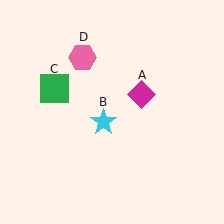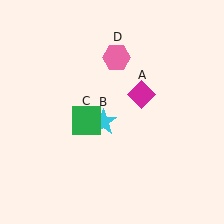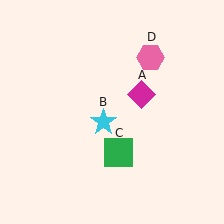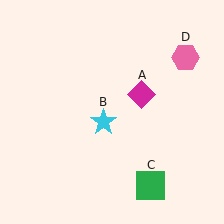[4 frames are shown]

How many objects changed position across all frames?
2 objects changed position: green square (object C), pink hexagon (object D).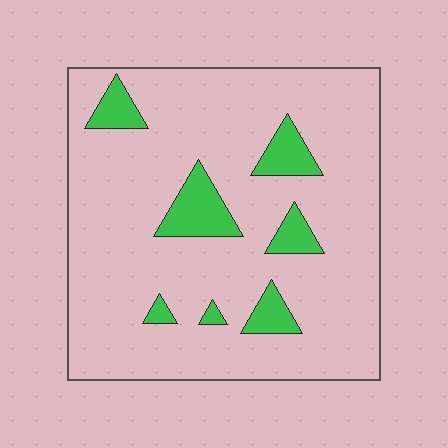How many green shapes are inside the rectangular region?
7.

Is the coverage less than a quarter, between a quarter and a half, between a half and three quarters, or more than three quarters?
Less than a quarter.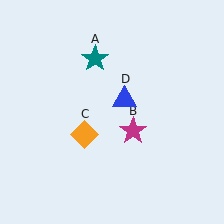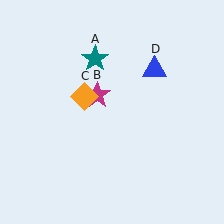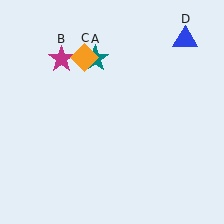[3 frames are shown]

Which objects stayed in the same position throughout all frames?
Teal star (object A) remained stationary.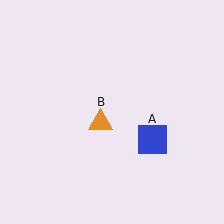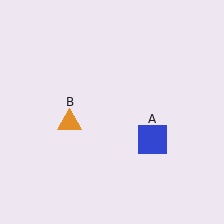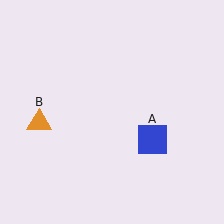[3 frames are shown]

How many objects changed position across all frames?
1 object changed position: orange triangle (object B).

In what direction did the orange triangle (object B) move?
The orange triangle (object B) moved left.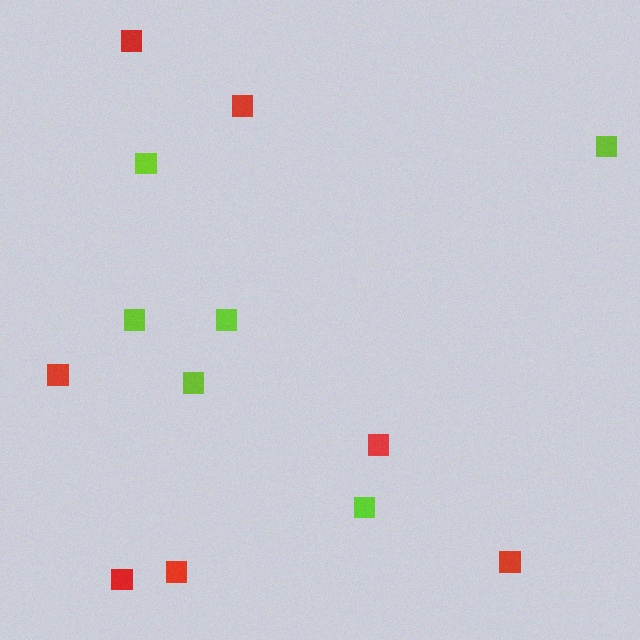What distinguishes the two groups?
There are 2 groups: one group of red squares (7) and one group of lime squares (6).